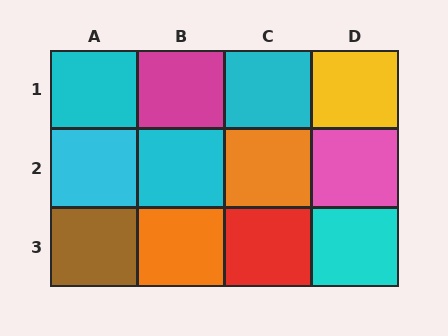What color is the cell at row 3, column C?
Red.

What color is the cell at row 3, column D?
Cyan.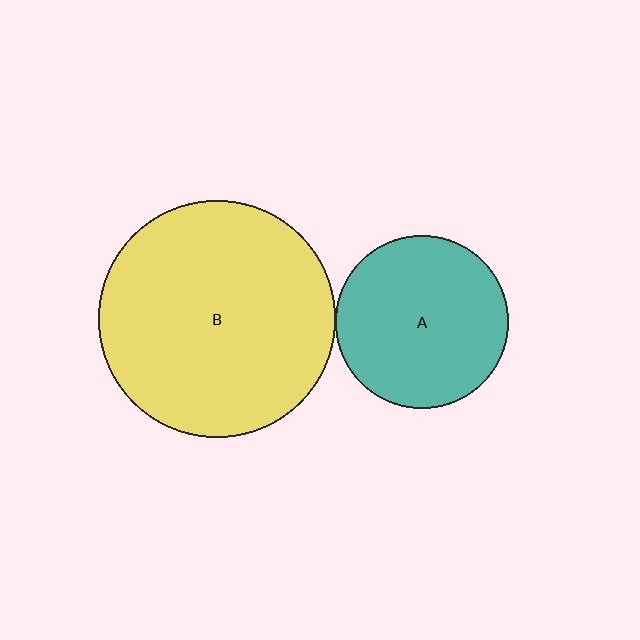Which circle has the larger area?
Circle B (yellow).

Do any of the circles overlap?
No, none of the circles overlap.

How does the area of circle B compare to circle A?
Approximately 1.9 times.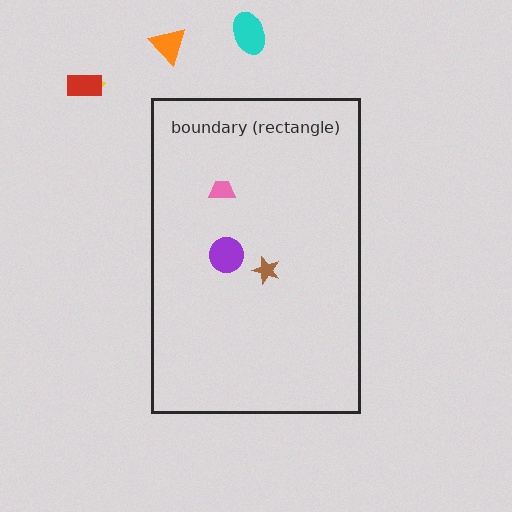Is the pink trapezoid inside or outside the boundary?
Inside.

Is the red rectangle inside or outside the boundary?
Outside.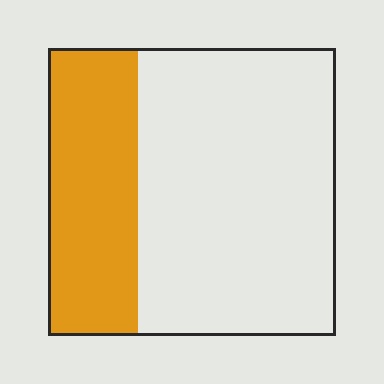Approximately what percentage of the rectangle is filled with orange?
Approximately 30%.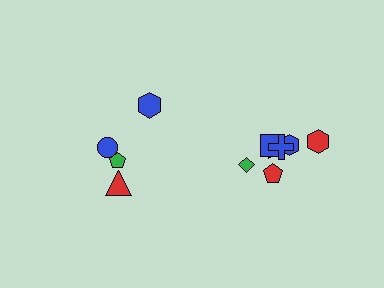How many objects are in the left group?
There are 4 objects.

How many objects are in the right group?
There are 8 objects.